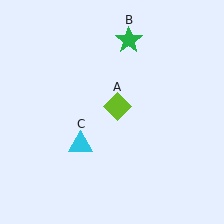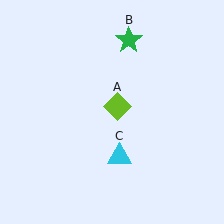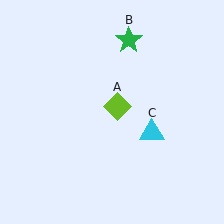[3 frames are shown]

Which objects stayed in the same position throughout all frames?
Lime diamond (object A) and green star (object B) remained stationary.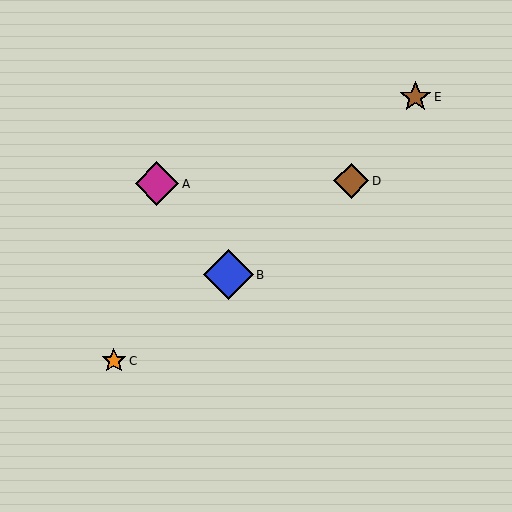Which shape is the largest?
The blue diamond (labeled B) is the largest.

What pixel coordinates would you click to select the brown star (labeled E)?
Click at (415, 97) to select the brown star E.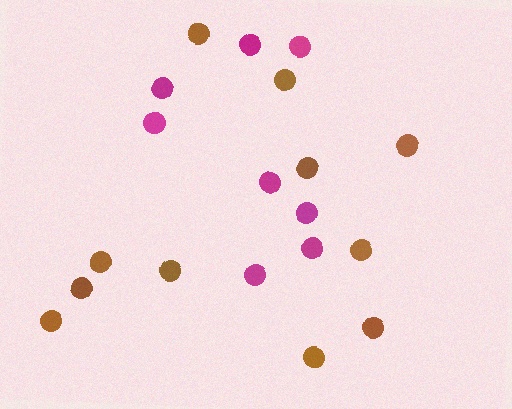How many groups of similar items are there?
There are 2 groups: one group of brown circles (11) and one group of magenta circles (8).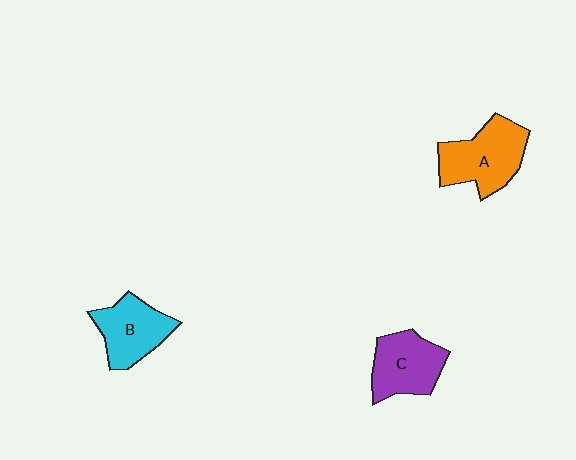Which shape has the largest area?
Shape A (orange).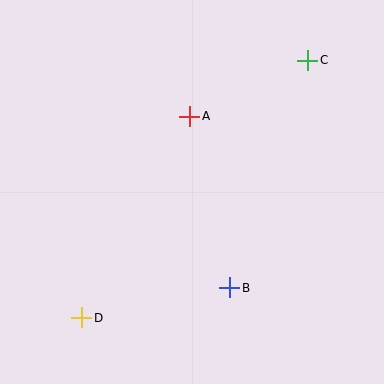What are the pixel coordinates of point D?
Point D is at (82, 318).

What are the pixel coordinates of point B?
Point B is at (230, 288).